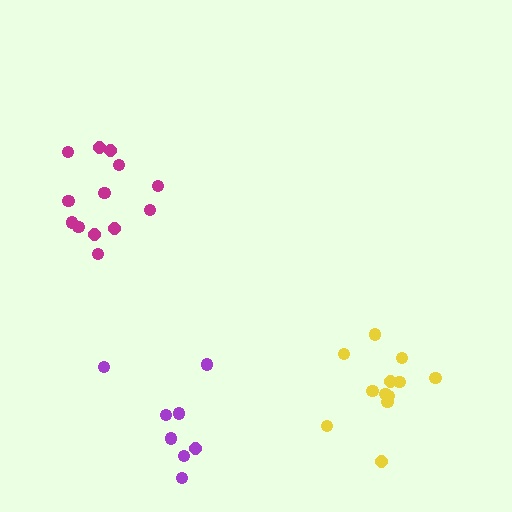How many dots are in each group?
Group 1: 13 dots, Group 2: 8 dots, Group 3: 12 dots (33 total).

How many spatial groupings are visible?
There are 3 spatial groupings.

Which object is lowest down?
The purple cluster is bottommost.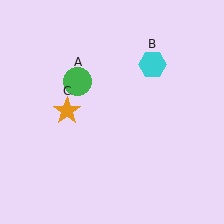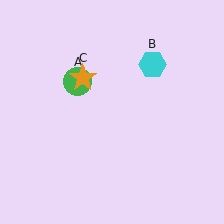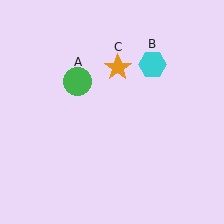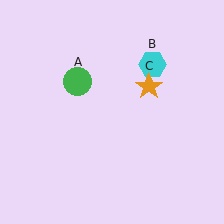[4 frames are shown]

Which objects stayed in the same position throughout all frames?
Green circle (object A) and cyan hexagon (object B) remained stationary.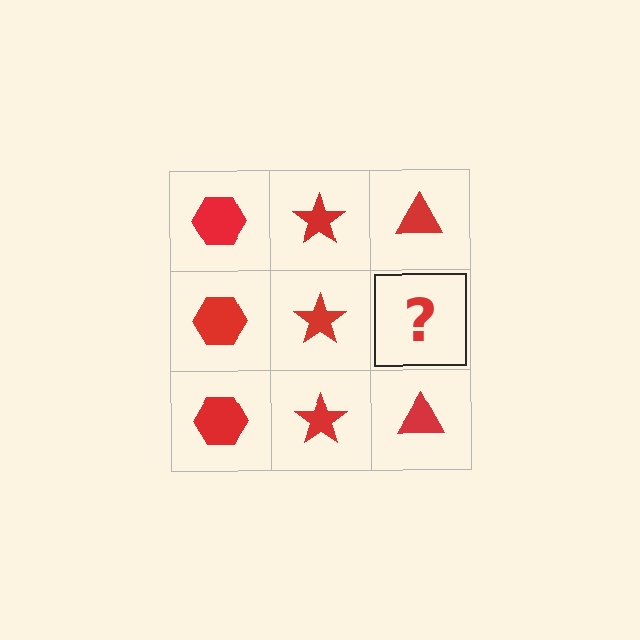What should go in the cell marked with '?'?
The missing cell should contain a red triangle.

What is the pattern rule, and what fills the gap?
The rule is that each column has a consistent shape. The gap should be filled with a red triangle.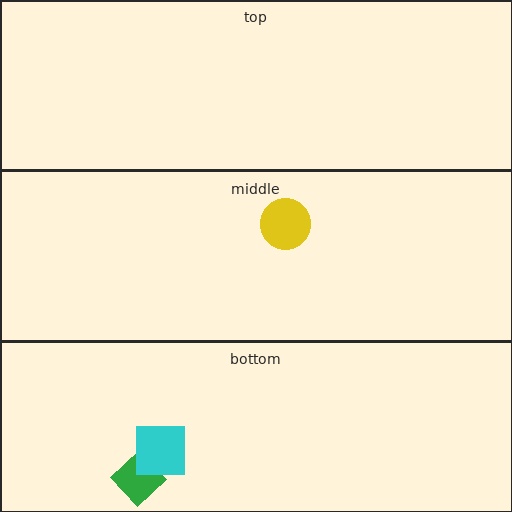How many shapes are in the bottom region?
2.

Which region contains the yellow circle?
The middle region.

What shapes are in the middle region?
The yellow circle.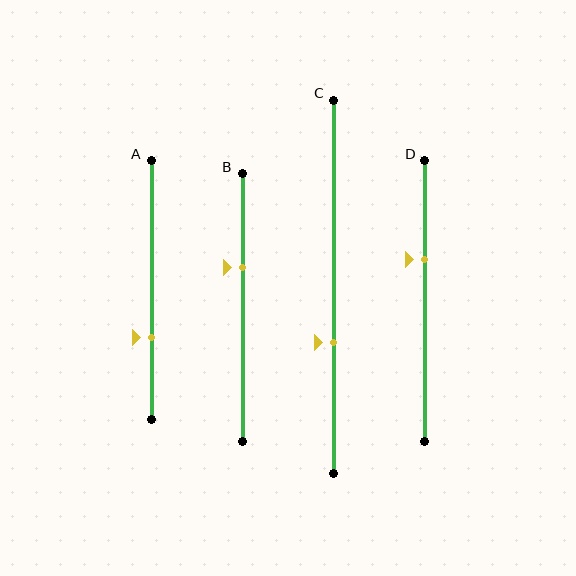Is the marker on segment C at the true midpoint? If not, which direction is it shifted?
No, the marker on segment C is shifted downward by about 15% of the segment length.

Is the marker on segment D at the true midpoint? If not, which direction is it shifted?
No, the marker on segment D is shifted upward by about 15% of the segment length.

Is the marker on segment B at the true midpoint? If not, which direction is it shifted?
No, the marker on segment B is shifted upward by about 15% of the segment length.